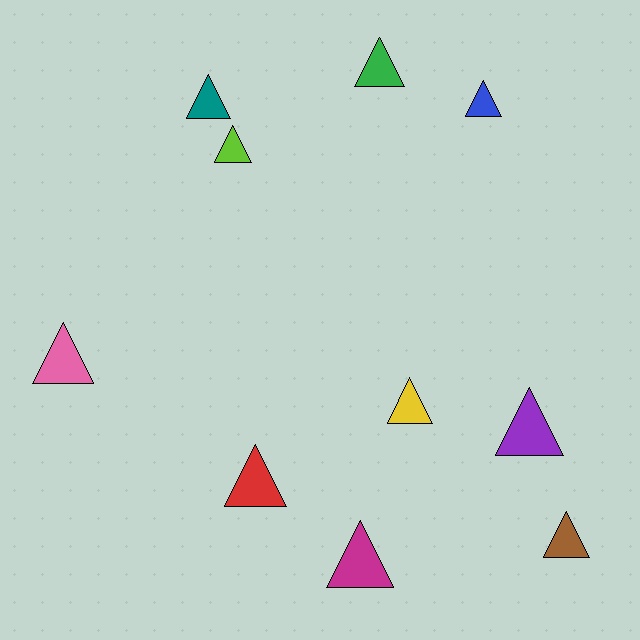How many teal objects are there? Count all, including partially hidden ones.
There is 1 teal object.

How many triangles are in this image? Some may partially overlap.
There are 10 triangles.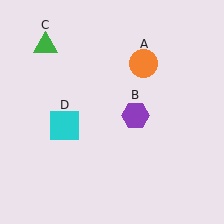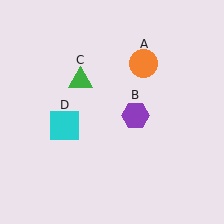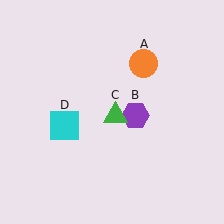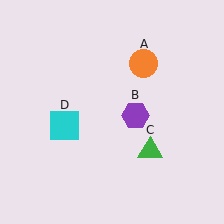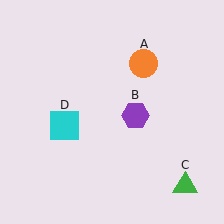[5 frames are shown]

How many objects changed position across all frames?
1 object changed position: green triangle (object C).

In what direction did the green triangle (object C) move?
The green triangle (object C) moved down and to the right.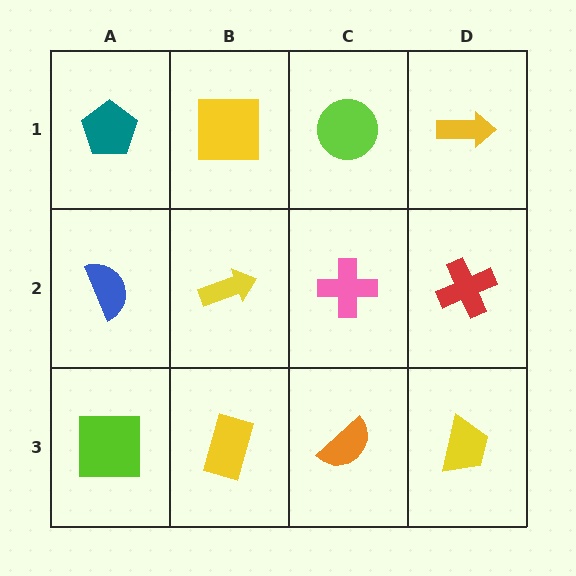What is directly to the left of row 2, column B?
A blue semicircle.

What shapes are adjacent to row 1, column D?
A red cross (row 2, column D), a lime circle (row 1, column C).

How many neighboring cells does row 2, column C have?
4.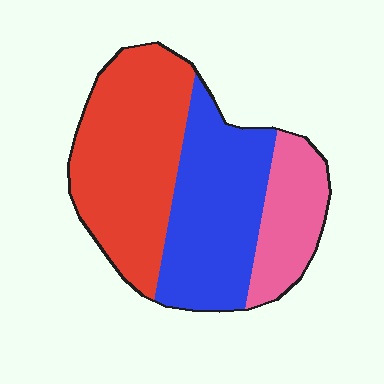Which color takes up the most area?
Red, at roughly 45%.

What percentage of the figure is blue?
Blue covers 37% of the figure.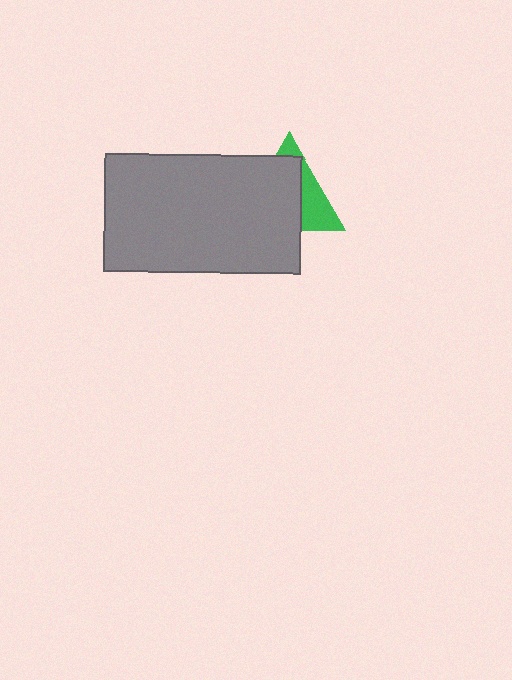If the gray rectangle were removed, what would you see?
You would see the complete green triangle.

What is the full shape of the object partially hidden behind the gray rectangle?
The partially hidden object is a green triangle.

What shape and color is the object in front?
The object in front is a gray rectangle.